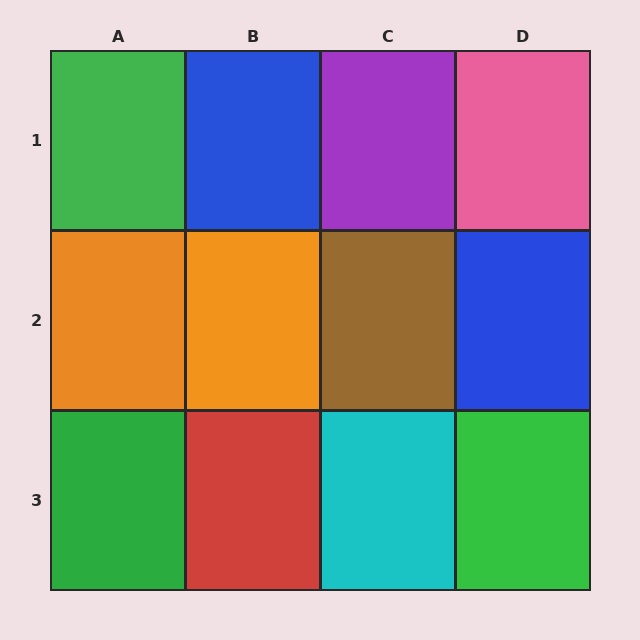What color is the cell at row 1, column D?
Pink.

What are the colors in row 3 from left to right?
Green, red, cyan, green.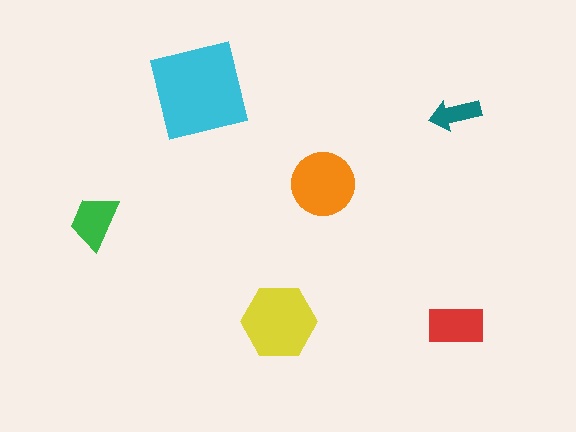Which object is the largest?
The cyan square.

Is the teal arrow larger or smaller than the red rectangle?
Smaller.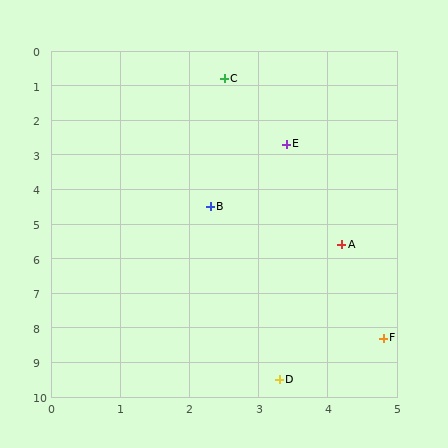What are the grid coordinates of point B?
Point B is at approximately (2.3, 4.5).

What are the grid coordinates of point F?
Point F is at approximately (4.8, 8.3).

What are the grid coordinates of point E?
Point E is at approximately (3.4, 2.7).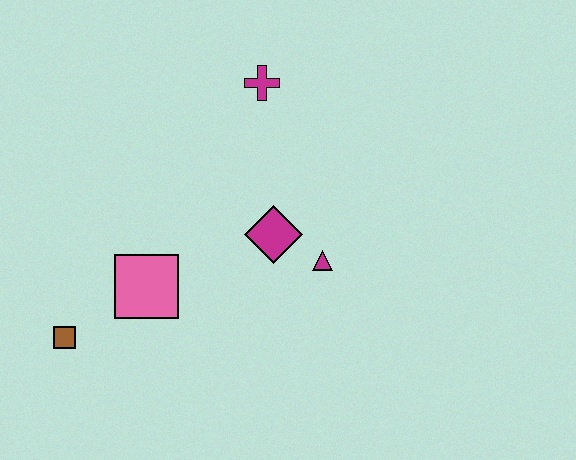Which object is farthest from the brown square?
The magenta cross is farthest from the brown square.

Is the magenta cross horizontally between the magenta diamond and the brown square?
Yes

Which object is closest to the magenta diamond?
The magenta triangle is closest to the magenta diamond.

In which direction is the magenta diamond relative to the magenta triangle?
The magenta diamond is to the left of the magenta triangle.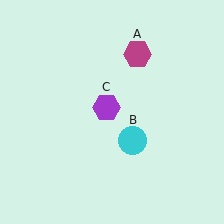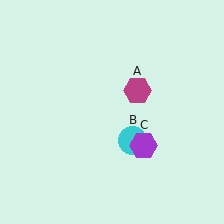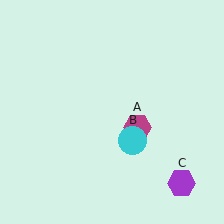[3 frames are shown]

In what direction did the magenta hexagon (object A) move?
The magenta hexagon (object A) moved down.